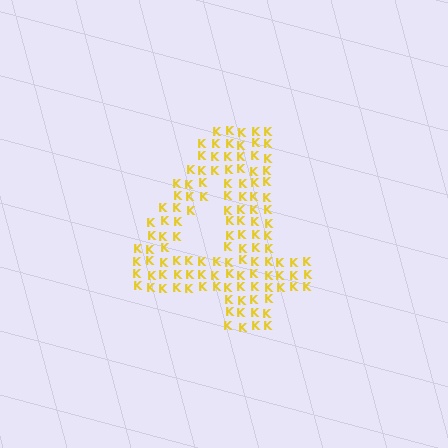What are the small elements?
The small elements are letter K's.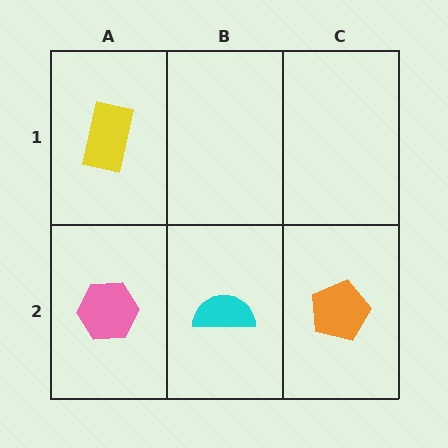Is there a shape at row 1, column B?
No, that cell is empty.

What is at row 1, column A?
A yellow rectangle.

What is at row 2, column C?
An orange pentagon.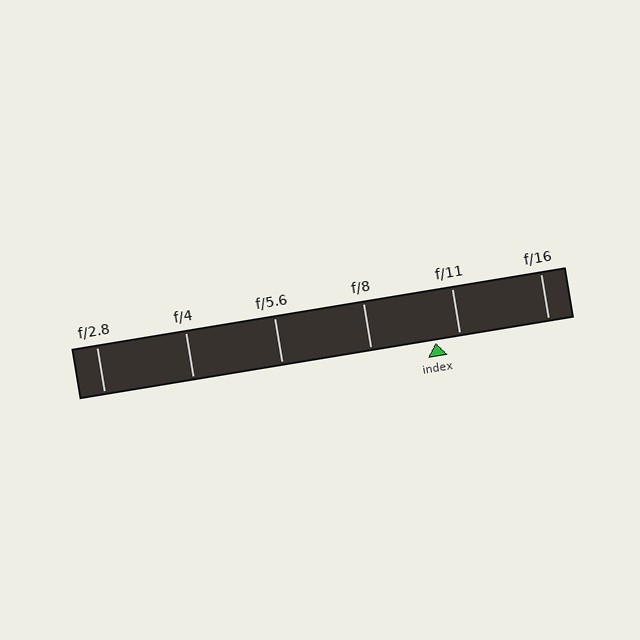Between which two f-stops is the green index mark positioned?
The index mark is between f/8 and f/11.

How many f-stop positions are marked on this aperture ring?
There are 6 f-stop positions marked.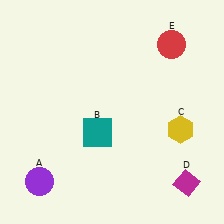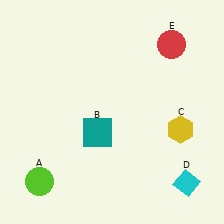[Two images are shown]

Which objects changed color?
A changed from purple to lime. D changed from magenta to cyan.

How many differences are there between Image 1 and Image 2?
There are 2 differences between the two images.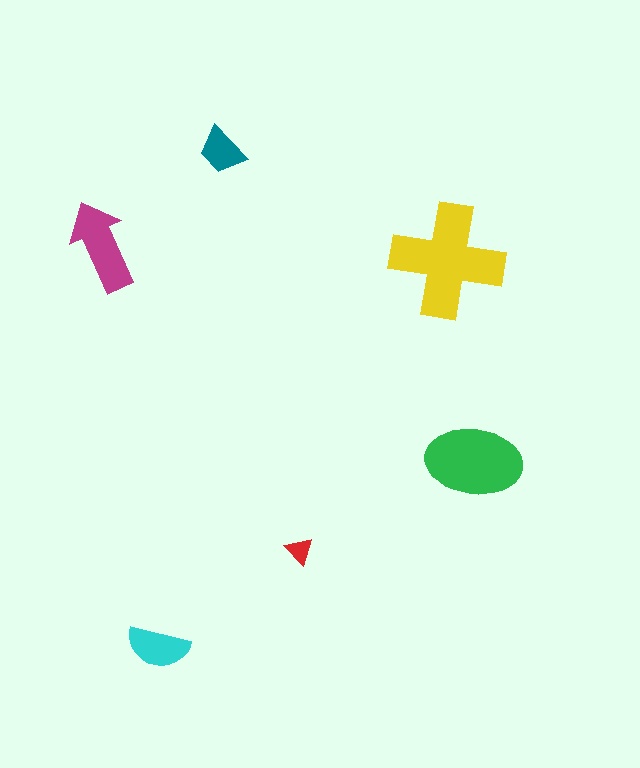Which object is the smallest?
The red triangle.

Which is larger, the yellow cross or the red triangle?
The yellow cross.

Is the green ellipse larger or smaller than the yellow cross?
Smaller.